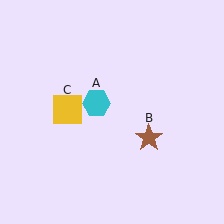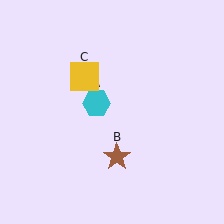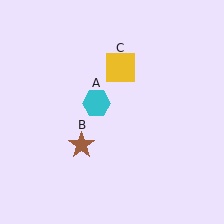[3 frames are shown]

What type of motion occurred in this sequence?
The brown star (object B), yellow square (object C) rotated clockwise around the center of the scene.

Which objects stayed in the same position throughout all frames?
Cyan hexagon (object A) remained stationary.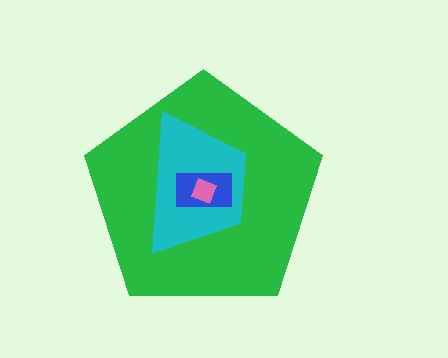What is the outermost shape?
The green pentagon.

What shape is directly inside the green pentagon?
The cyan trapezoid.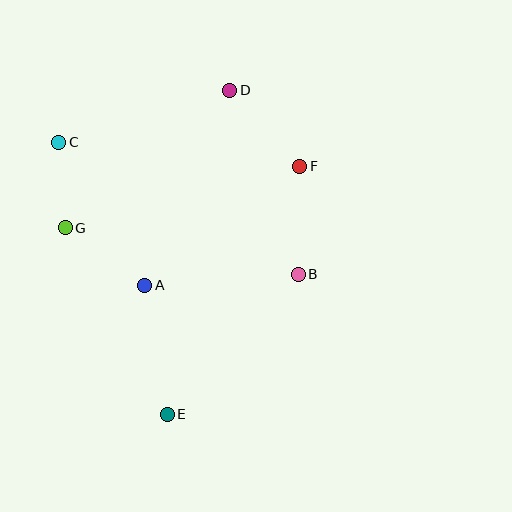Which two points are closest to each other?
Points C and G are closest to each other.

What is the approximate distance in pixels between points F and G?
The distance between F and G is approximately 243 pixels.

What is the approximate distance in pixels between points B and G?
The distance between B and G is approximately 237 pixels.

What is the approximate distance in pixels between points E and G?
The distance between E and G is approximately 213 pixels.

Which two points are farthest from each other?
Points D and E are farthest from each other.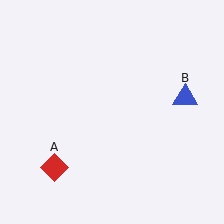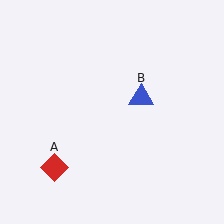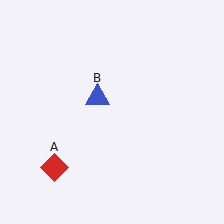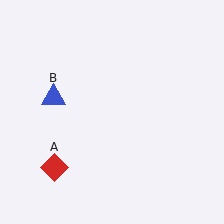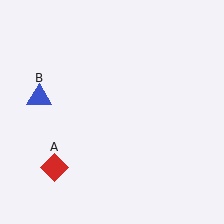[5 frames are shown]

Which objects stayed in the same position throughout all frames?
Red diamond (object A) remained stationary.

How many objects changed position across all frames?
1 object changed position: blue triangle (object B).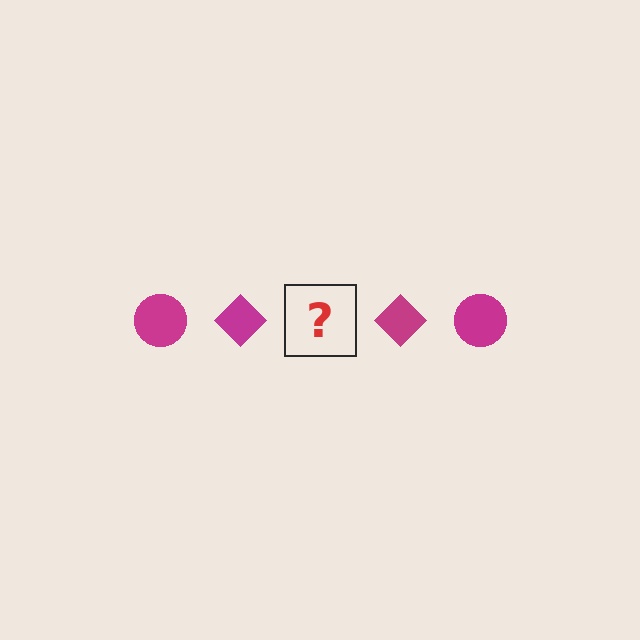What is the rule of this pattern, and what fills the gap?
The rule is that the pattern cycles through circle, diamond shapes in magenta. The gap should be filled with a magenta circle.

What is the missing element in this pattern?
The missing element is a magenta circle.